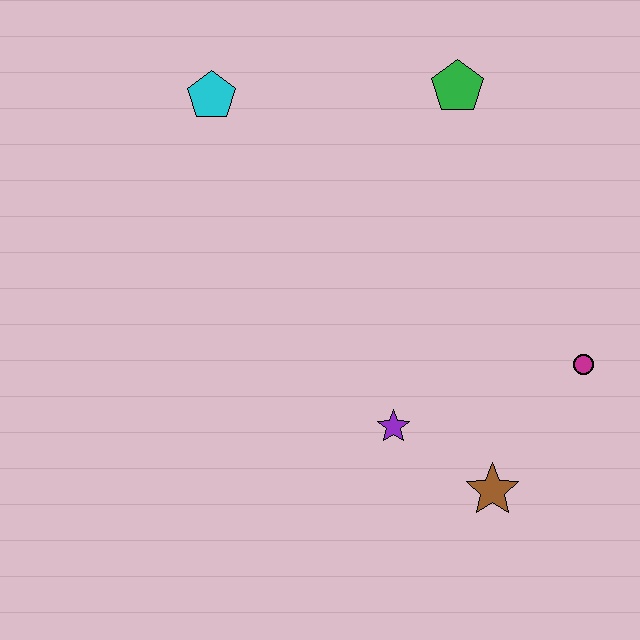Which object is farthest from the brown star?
The cyan pentagon is farthest from the brown star.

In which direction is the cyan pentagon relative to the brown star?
The cyan pentagon is above the brown star.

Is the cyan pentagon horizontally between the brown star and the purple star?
No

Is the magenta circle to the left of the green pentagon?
No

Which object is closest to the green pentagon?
The cyan pentagon is closest to the green pentagon.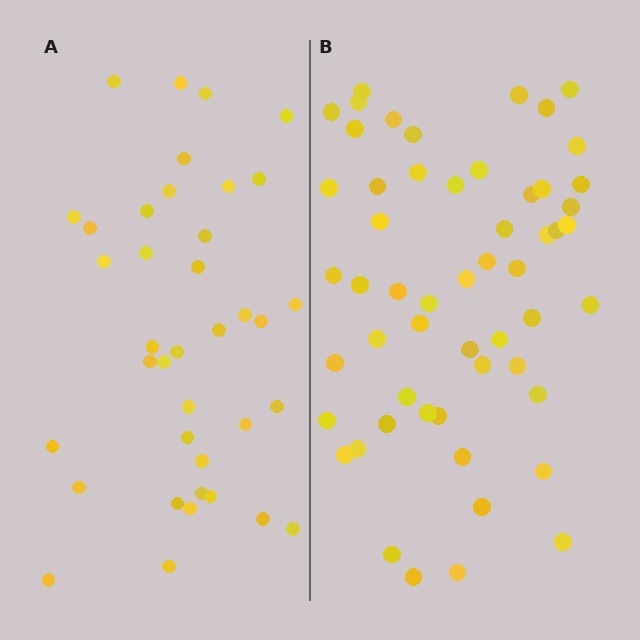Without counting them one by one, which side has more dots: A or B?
Region B (the right region) has more dots.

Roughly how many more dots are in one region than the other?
Region B has approximately 15 more dots than region A.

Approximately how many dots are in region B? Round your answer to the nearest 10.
About 60 dots. (The exact count is 55, which rounds to 60.)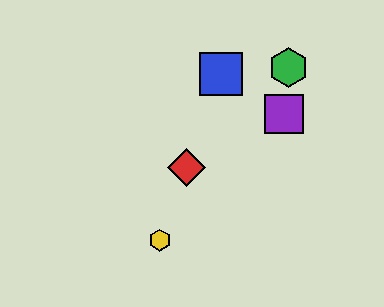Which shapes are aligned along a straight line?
The red diamond, the blue square, the yellow hexagon are aligned along a straight line.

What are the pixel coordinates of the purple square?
The purple square is at (284, 114).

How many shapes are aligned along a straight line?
3 shapes (the red diamond, the blue square, the yellow hexagon) are aligned along a straight line.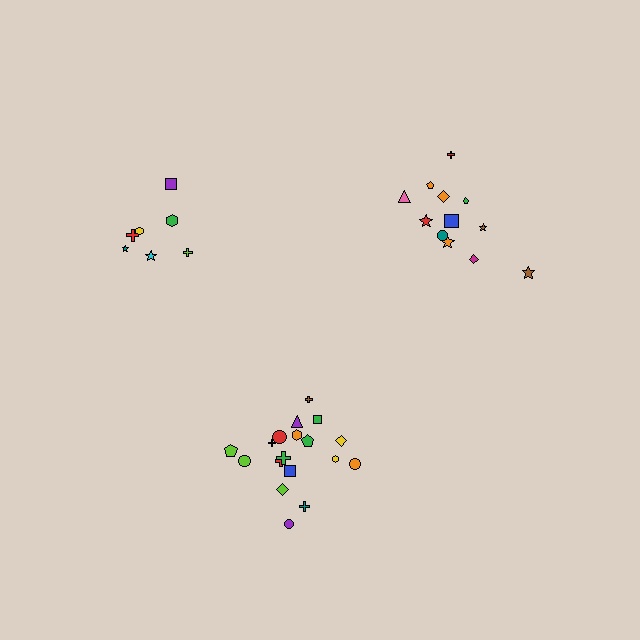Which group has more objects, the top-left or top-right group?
The top-right group.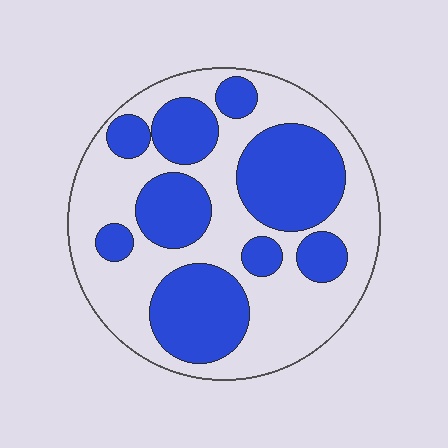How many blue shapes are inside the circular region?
9.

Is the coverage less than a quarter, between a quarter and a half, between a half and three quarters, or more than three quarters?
Between a quarter and a half.